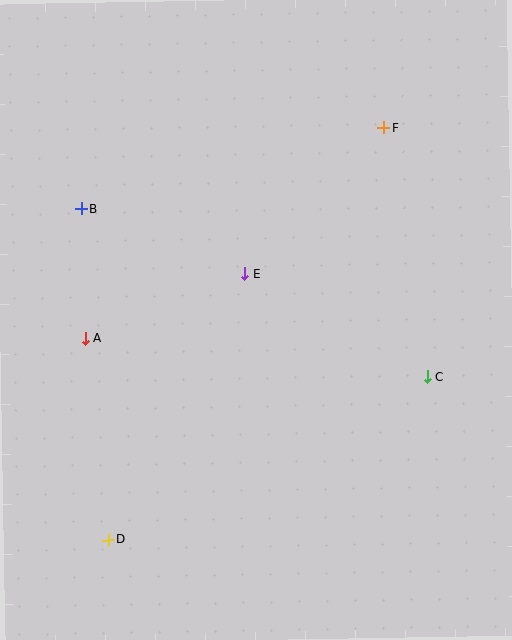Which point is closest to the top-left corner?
Point B is closest to the top-left corner.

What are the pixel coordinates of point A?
Point A is at (85, 338).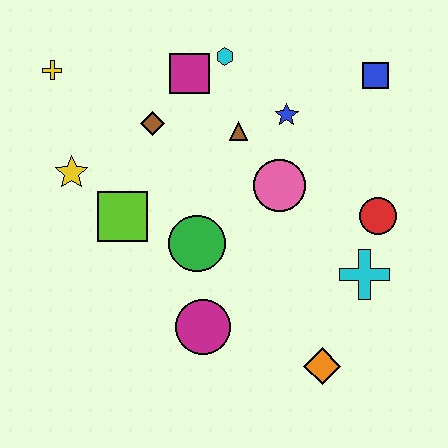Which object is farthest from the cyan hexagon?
The orange diamond is farthest from the cyan hexagon.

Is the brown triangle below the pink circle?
No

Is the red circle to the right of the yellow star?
Yes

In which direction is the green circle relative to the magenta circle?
The green circle is above the magenta circle.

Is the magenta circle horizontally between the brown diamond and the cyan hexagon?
Yes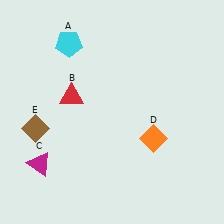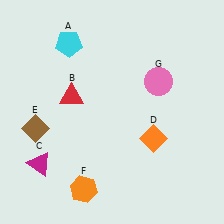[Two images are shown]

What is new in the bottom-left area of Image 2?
An orange hexagon (F) was added in the bottom-left area of Image 2.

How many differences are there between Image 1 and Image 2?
There are 2 differences between the two images.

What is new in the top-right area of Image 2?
A pink circle (G) was added in the top-right area of Image 2.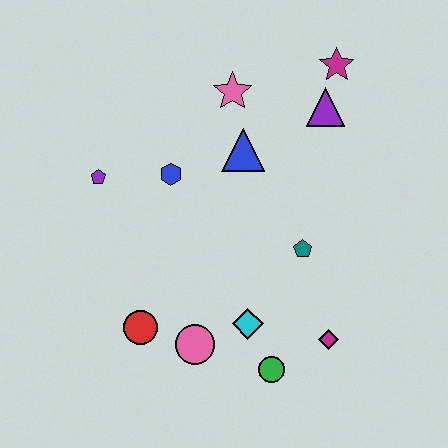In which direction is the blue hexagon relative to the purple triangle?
The blue hexagon is to the left of the purple triangle.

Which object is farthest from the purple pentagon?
The magenta diamond is farthest from the purple pentagon.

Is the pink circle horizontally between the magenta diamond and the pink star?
No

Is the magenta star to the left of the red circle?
No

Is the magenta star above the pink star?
Yes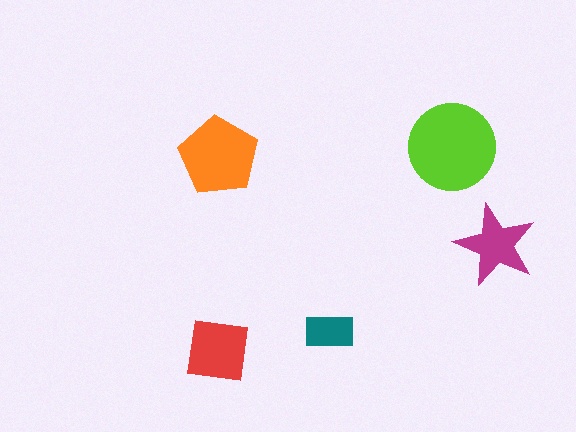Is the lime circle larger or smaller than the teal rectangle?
Larger.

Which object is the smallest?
The teal rectangle.